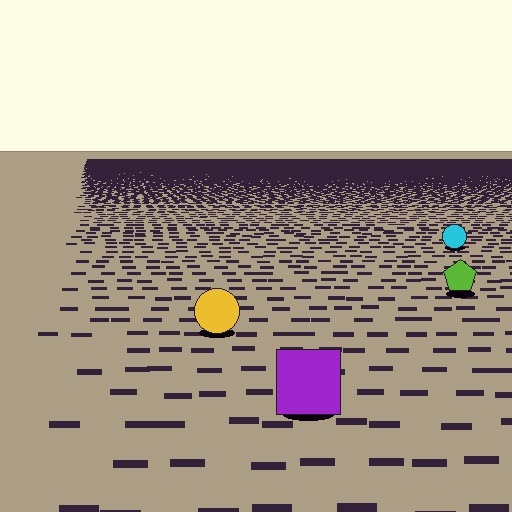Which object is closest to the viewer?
The purple square is closest. The texture marks near it are larger and more spread out.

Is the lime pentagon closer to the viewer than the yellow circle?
No. The yellow circle is closer — you can tell from the texture gradient: the ground texture is coarser near it.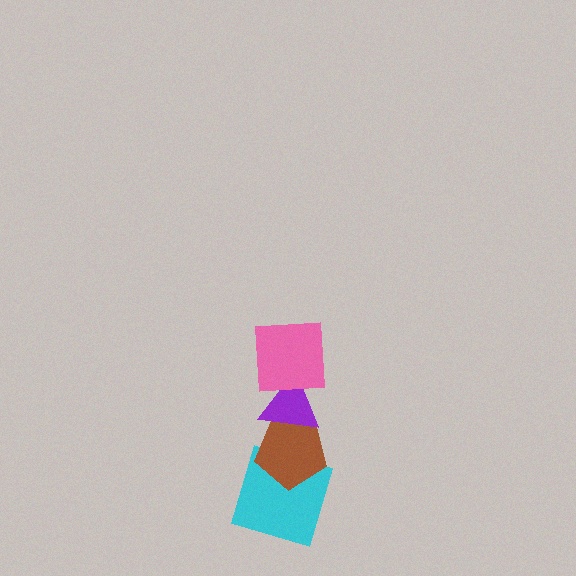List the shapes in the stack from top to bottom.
From top to bottom: the pink square, the purple triangle, the brown pentagon, the cyan square.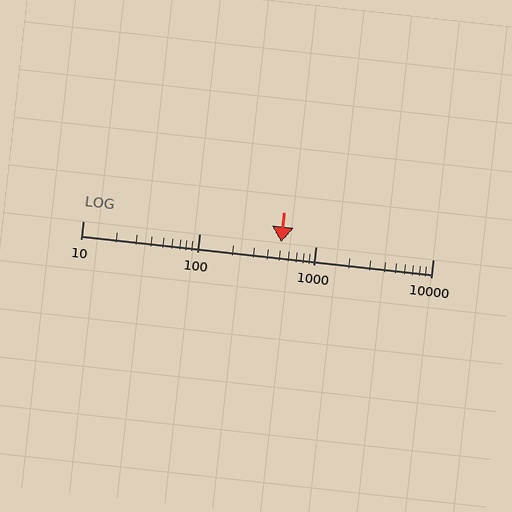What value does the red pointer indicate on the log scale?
The pointer indicates approximately 500.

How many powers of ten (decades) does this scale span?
The scale spans 3 decades, from 10 to 10000.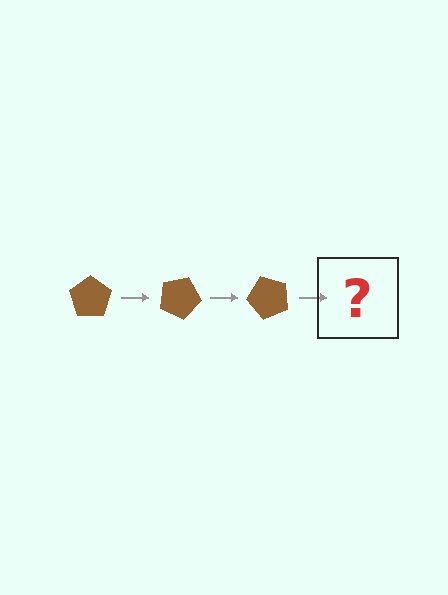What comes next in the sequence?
The next element should be a brown pentagon rotated 75 degrees.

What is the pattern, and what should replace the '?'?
The pattern is that the pentagon rotates 25 degrees each step. The '?' should be a brown pentagon rotated 75 degrees.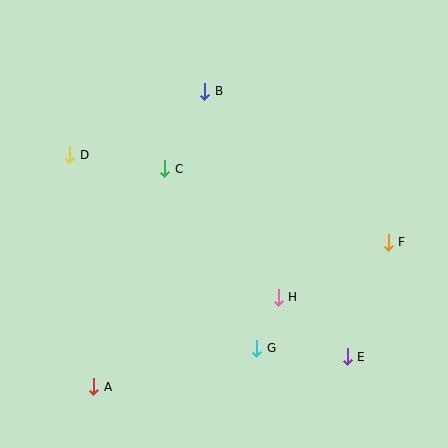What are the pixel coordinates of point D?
Point D is at (70, 155).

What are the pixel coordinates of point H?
Point H is at (278, 297).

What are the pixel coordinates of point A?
Point A is at (94, 387).